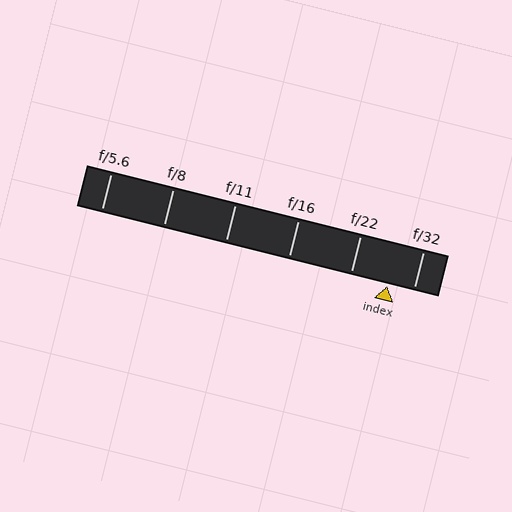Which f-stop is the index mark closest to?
The index mark is closest to f/32.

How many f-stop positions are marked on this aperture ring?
There are 6 f-stop positions marked.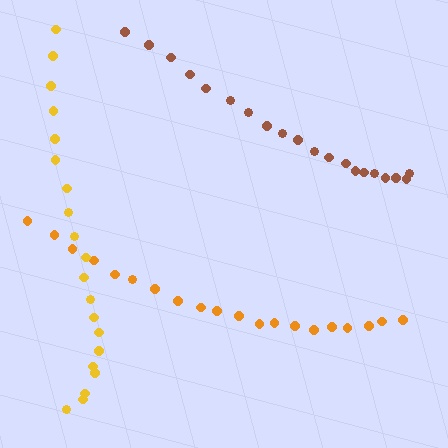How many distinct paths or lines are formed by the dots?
There are 3 distinct paths.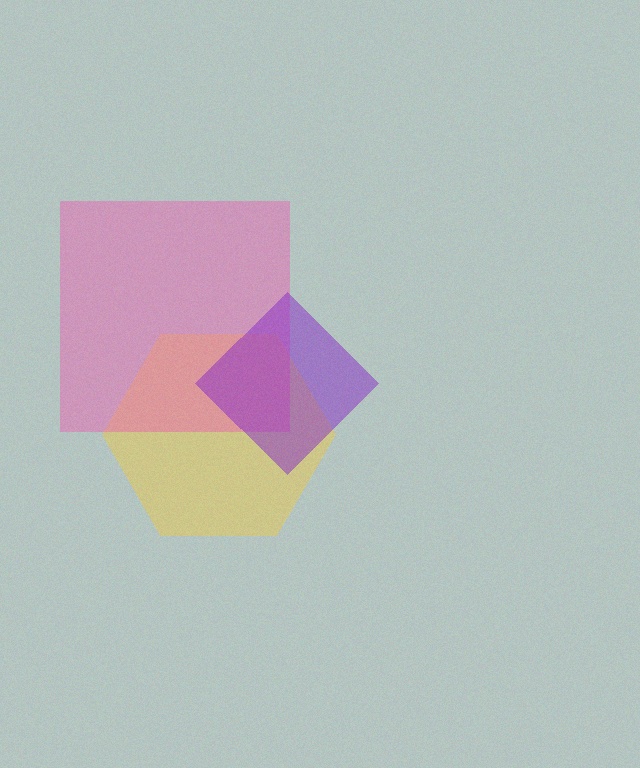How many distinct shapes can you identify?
There are 3 distinct shapes: a yellow hexagon, a pink square, a purple diamond.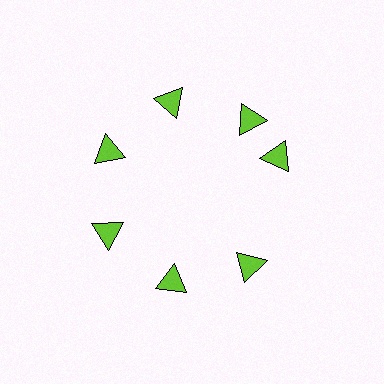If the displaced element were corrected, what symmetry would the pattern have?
It would have 7-fold rotational symmetry — the pattern would map onto itself every 51 degrees.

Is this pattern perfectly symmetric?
No. The 7 lime triangles are arranged in a ring, but one element near the 3 o'clock position is rotated out of alignment along the ring, breaking the 7-fold rotational symmetry.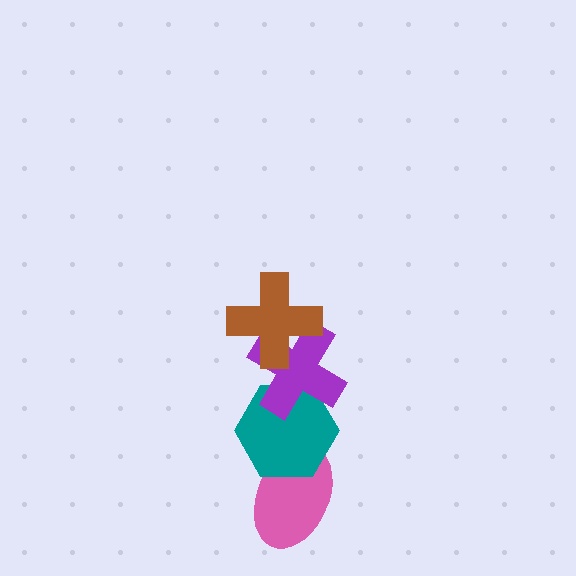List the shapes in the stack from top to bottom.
From top to bottom: the brown cross, the purple cross, the teal hexagon, the pink ellipse.